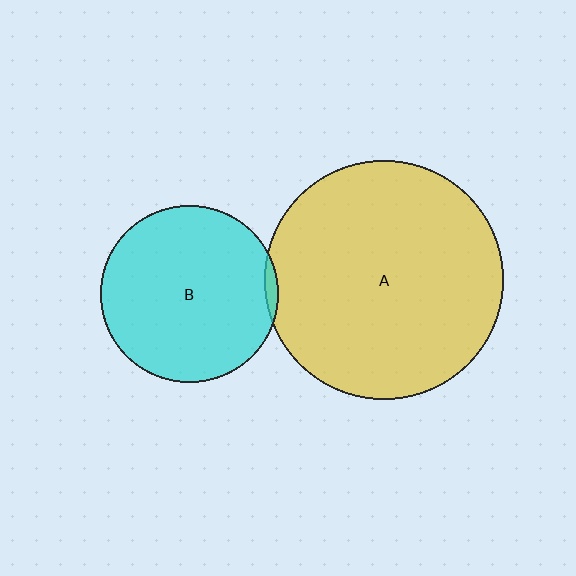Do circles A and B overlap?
Yes.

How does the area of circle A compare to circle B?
Approximately 1.8 times.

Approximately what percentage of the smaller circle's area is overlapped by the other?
Approximately 5%.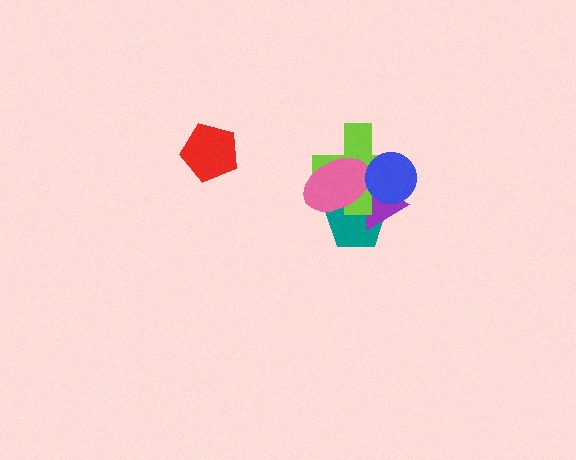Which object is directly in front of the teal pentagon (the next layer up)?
The purple triangle is directly in front of the teal pentagon.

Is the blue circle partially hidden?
No, no other shape covers it.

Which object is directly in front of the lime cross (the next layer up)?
The pink ellipse is directly in front of the lime cross.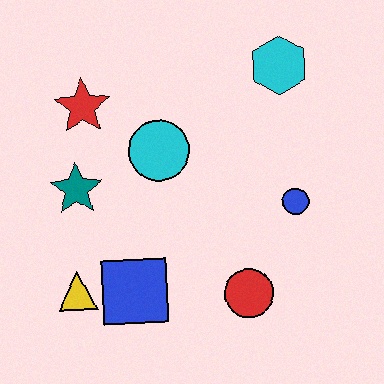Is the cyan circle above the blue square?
Yes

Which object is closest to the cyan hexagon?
The blue circle is closest to the cyan hexagon.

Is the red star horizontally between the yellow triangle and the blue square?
Yes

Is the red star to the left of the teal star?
No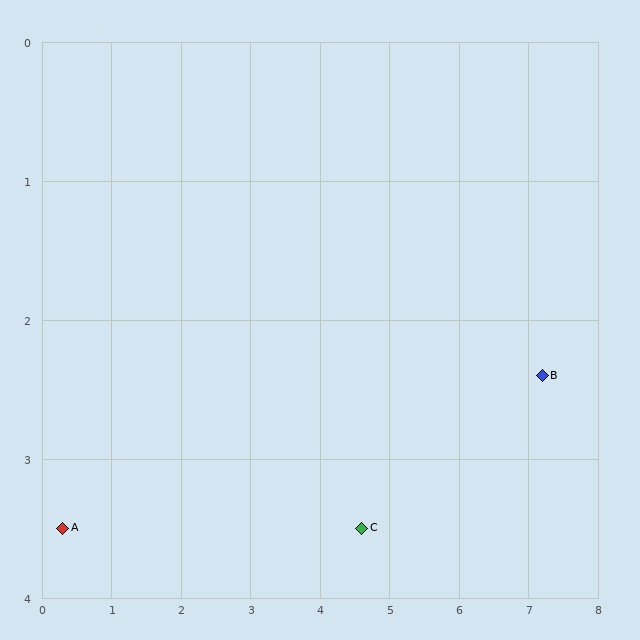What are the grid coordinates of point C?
Point C is at approximately (4.6, 3.5).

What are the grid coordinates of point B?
Point B is at approximately (7.2, 2.4).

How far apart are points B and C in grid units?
Points B and C are about 2.8 grid units apart.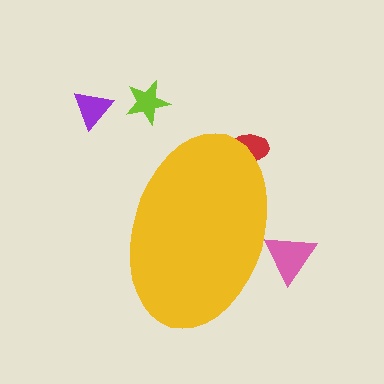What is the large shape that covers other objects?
A yellow ellipse.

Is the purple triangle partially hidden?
No, the purple triangle is fully visible.